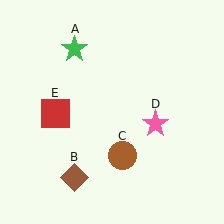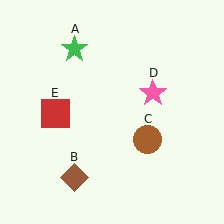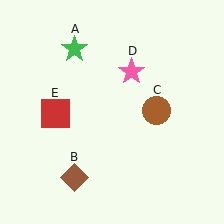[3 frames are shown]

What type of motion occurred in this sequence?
The brown circle (object C), pink star (object D) rotated counterclockwise around the center of the scene.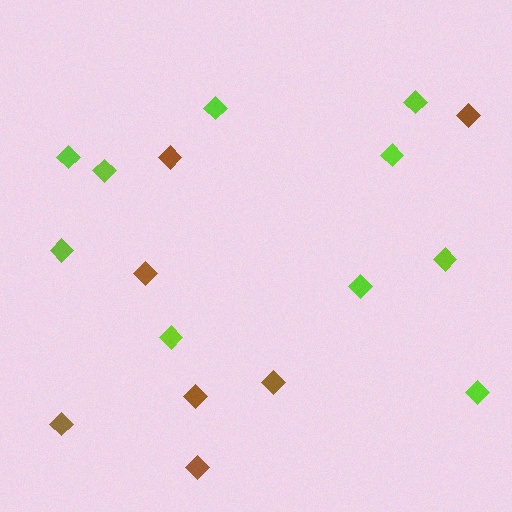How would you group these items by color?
There are 2 groups: one group of brown diamonds (7) and one group of lime diamonds (10).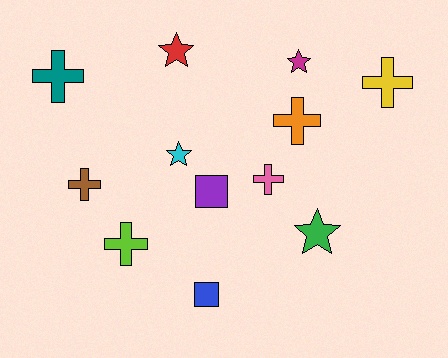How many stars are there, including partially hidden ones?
There are 4 stars.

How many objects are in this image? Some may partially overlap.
There are 12 objects.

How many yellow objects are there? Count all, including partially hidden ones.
There is 1 yellow object.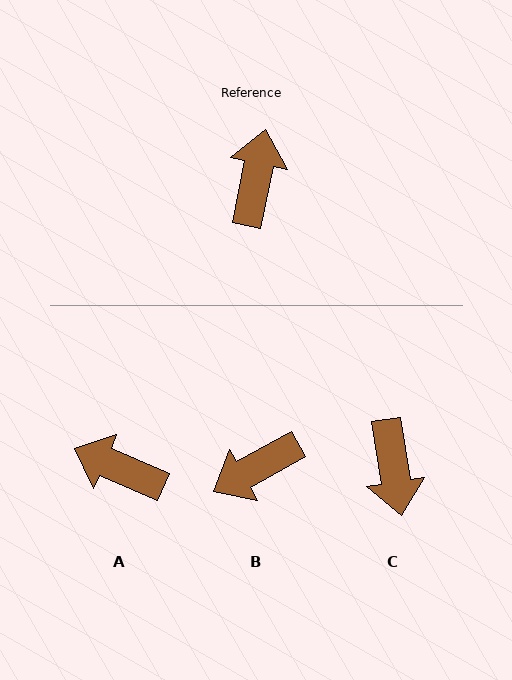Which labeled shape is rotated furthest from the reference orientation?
C, about 159 degrees away.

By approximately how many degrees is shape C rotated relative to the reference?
Approximately 159 degrees clockwise.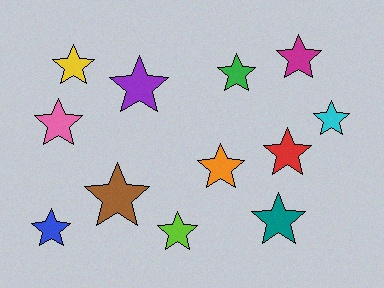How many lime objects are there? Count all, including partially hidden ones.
There is 1 lime object.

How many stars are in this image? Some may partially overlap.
There are 12 stars.